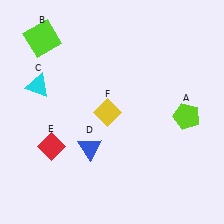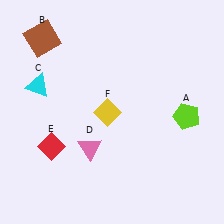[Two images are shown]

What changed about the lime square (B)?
In Image 1, B is lime. In Image 2, it changed to brown.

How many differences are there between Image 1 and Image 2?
There are 2 differences between the two images.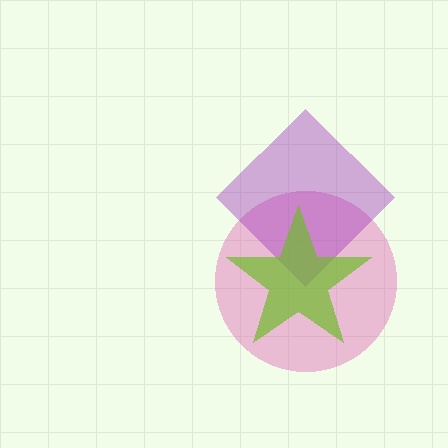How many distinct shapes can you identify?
There are 3 distinct shapes: a pink circle, a purple diamond, a lime star.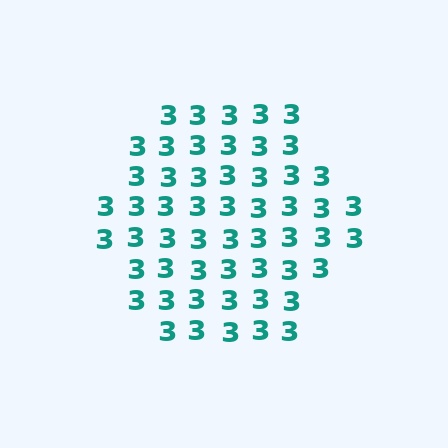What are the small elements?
The small elements are digit 3's.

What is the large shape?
The large shape is a hexagon.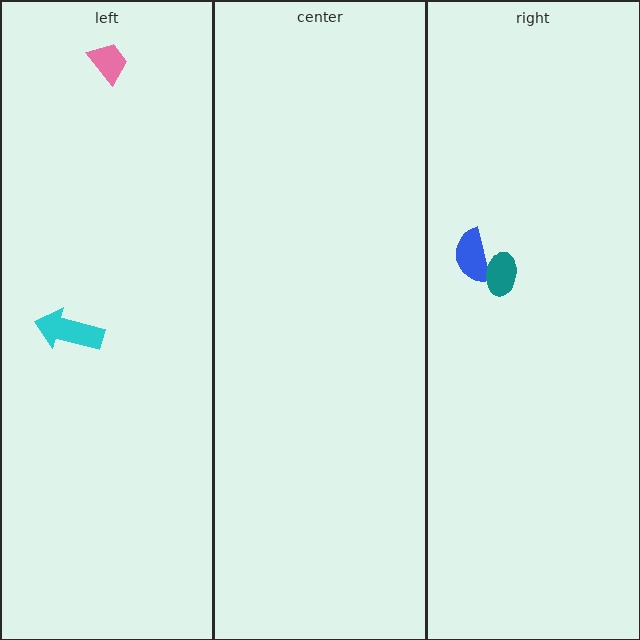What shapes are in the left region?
The pink trapezoid, the cyan arrow.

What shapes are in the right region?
The blue semicircle, the teal ellipse.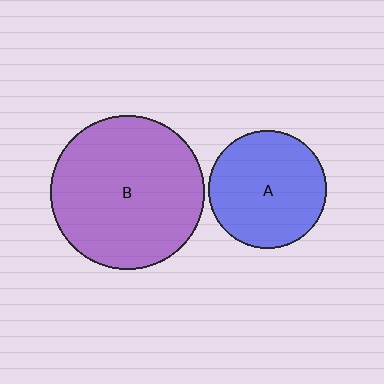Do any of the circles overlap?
No, none of the circles overlap.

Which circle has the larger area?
Circle B (purple).